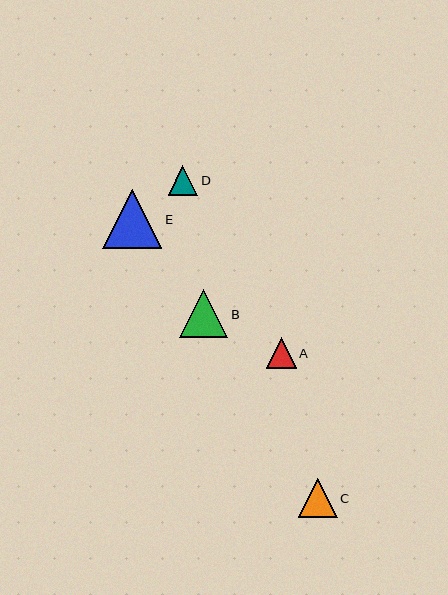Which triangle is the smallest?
Triangle D is the smallest with a size of approximately 29 pixels.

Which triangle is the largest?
Triangle E is the largest with a size of approximately 59 pixels.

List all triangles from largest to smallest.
From largest to smallest: E, B, C, A, D.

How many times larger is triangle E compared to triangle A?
Triangle E is approximately 2.0 times the size of triangle A.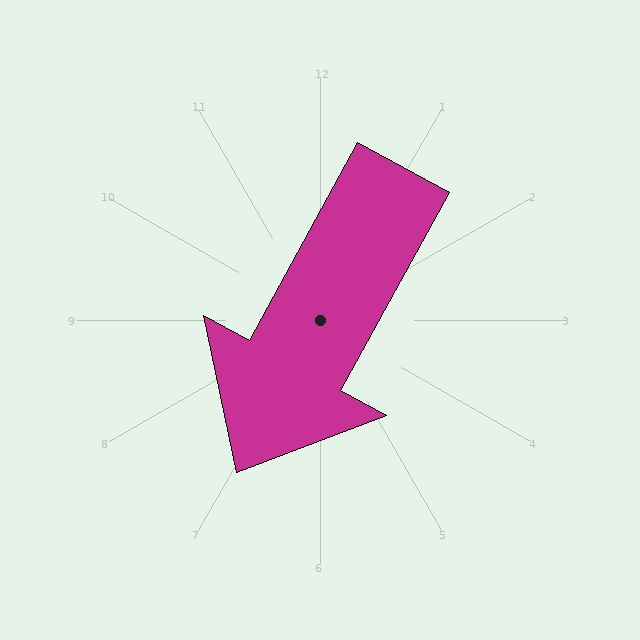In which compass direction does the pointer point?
Southwest.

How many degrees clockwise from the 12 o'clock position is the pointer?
Approximately 209 degrees.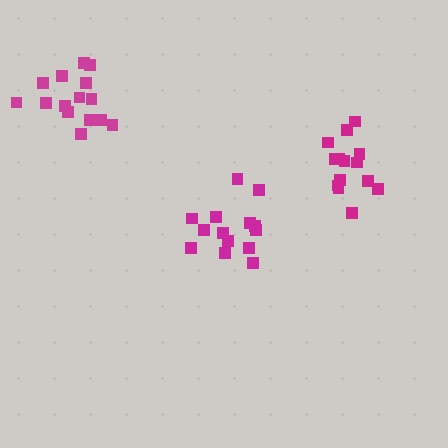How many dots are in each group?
Group 1: 14 dots, Group 2: 14 dots, Group 3: 15 dots (43 total).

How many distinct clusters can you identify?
There are 3 distinct clusters.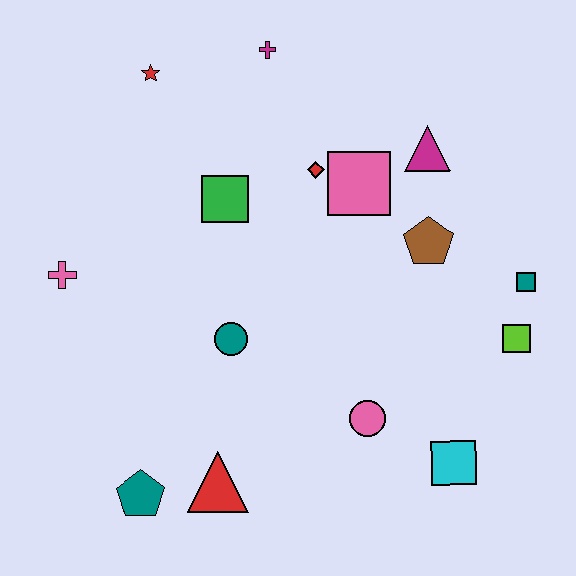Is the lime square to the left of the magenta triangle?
No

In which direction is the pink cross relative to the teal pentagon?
The pink cross is above the teal pentagon.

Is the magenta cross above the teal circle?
Yes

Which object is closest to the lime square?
The teal square is closest to the lime square.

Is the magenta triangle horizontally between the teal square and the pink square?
Yes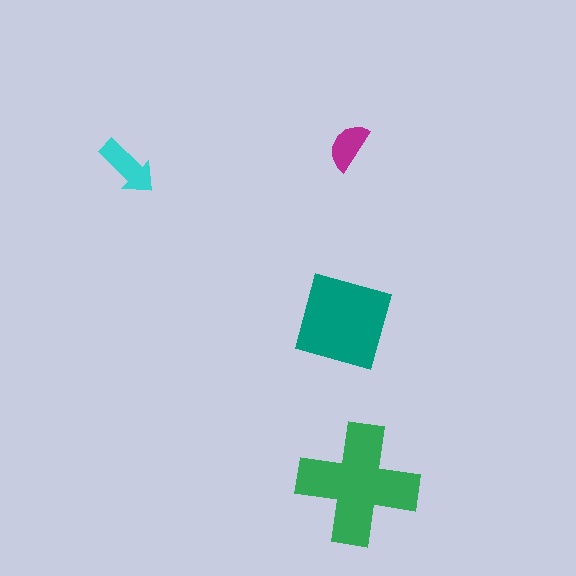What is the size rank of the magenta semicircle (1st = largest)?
4th.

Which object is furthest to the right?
The green cross is rightmost.